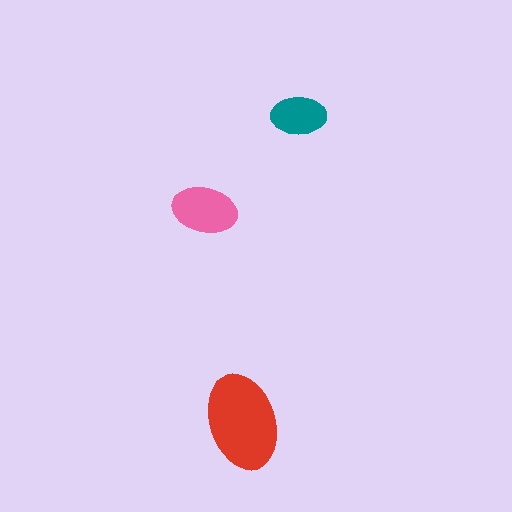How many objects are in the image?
There are 3 objects in the image.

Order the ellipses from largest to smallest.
the red one, the pink one, the teal one.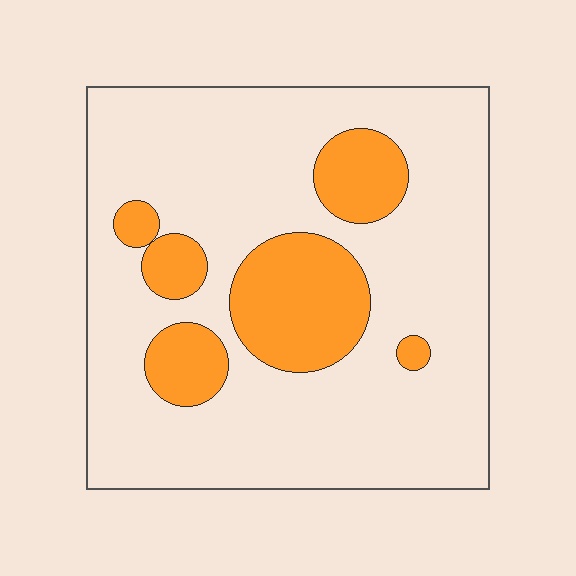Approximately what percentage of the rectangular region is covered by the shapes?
Approximately 20%.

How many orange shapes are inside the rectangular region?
6.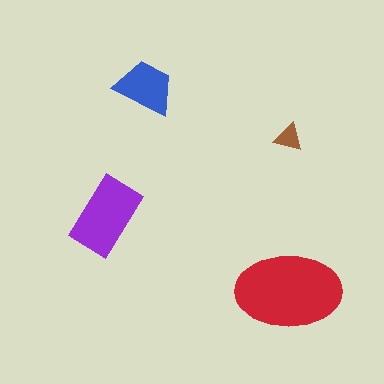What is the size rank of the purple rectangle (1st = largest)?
2nd.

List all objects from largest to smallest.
The red ellipse, the purple rectangle, the blue trapezoid, the brown triangle.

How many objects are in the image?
There are 4 objects in the image.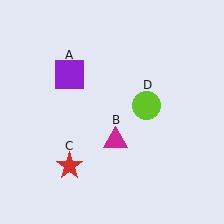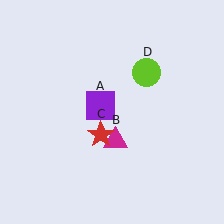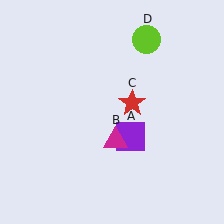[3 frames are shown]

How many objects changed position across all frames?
3 objects changed position: purple square (object A), red star (object C), lime circle (object D).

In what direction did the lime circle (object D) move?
The lime circle (object D) moved up.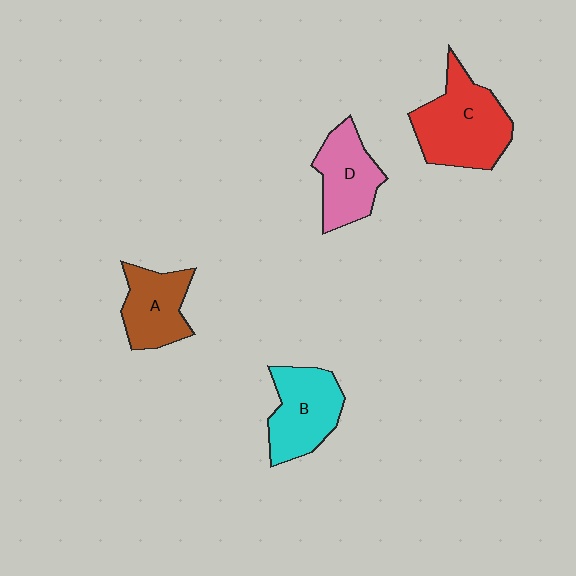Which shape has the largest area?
Shape C (red).